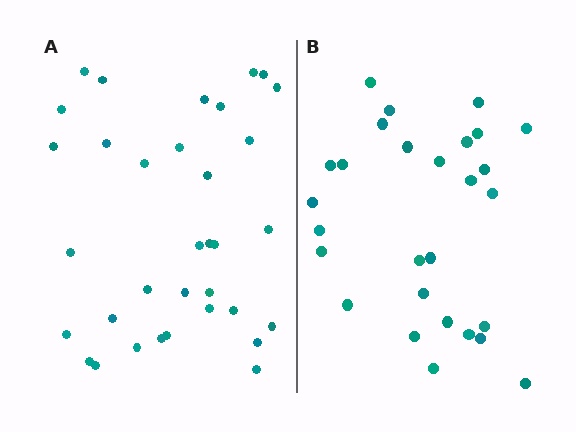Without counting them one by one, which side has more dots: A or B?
Region A (the left region) has more dots.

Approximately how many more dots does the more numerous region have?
Region A has about 6 more dots than region B.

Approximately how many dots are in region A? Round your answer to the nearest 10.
About 30 dots. (The exact count is 34, which rounds to 30.)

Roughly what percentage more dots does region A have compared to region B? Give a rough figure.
About 20% more.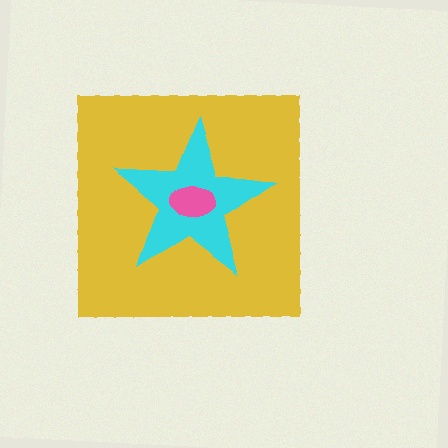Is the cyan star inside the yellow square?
Yes.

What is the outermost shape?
The yellow square.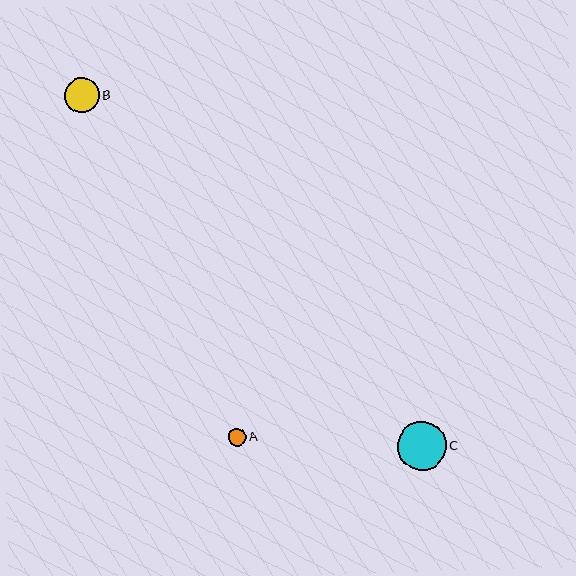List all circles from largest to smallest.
From largest to smallest: C, B, A.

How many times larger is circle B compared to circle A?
Circle B is approximately 2.0 times the size of circle A.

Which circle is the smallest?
Circle A is the smallest with a size of approximately 17 pixels.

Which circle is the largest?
Circle C is the largest with a size of approximately 48 pixels.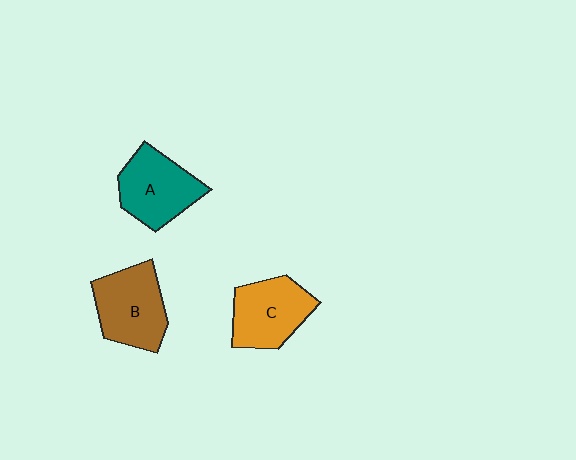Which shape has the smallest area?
Shape C (orange).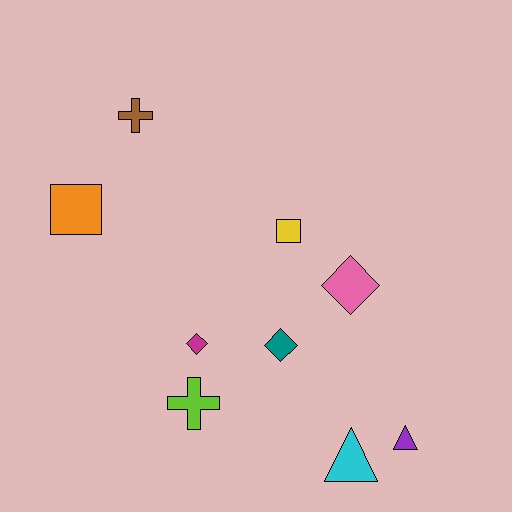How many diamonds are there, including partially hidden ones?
There are 3 diamonds.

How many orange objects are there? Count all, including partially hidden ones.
There is 1 orange object.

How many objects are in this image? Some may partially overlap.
There are 9 objects.